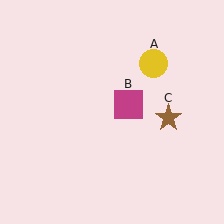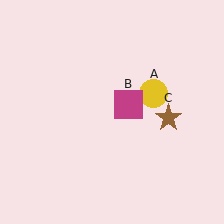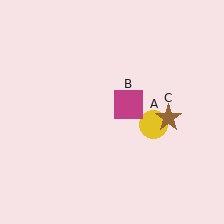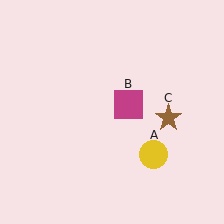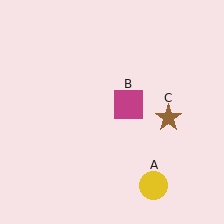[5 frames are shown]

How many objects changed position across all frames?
1 object changed position: yellow circle (object A).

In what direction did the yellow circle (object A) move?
The yellow circle (object A) moved down.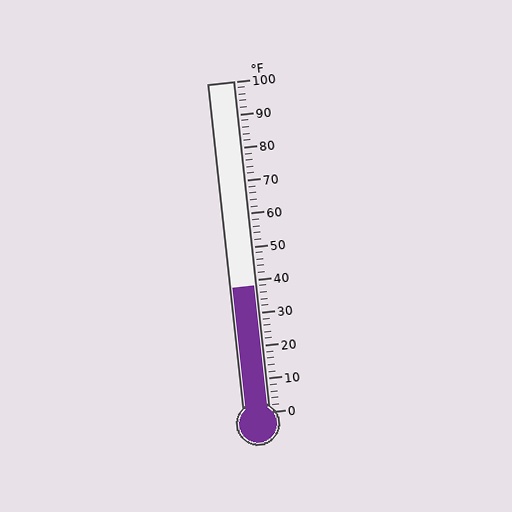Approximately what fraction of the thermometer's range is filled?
The thermometer is filled to approximately 40% of its range.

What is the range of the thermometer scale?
The thermometer scale ranges from 0°F to 100°F.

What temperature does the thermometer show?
The thermometer shows approximately 38°F.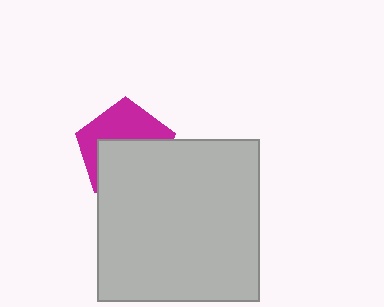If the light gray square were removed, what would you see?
You would see the complete magenta pentagon.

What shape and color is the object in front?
The object in front is a light gray square.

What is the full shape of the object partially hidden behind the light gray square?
The partially hidden object is a magenta pentagon.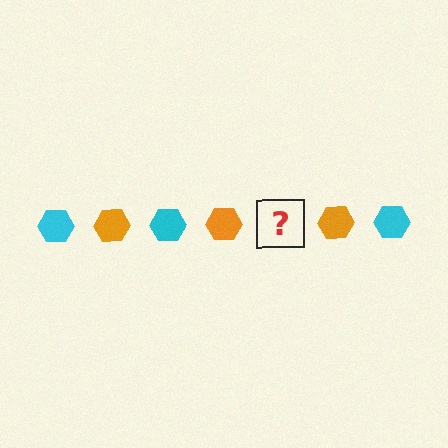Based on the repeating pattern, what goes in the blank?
The blank should be a cyan hexagon.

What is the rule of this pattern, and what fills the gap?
The rule is that the pattern cycles through cyan, orange hexagons. The gap should be filled with a cyan hexagon.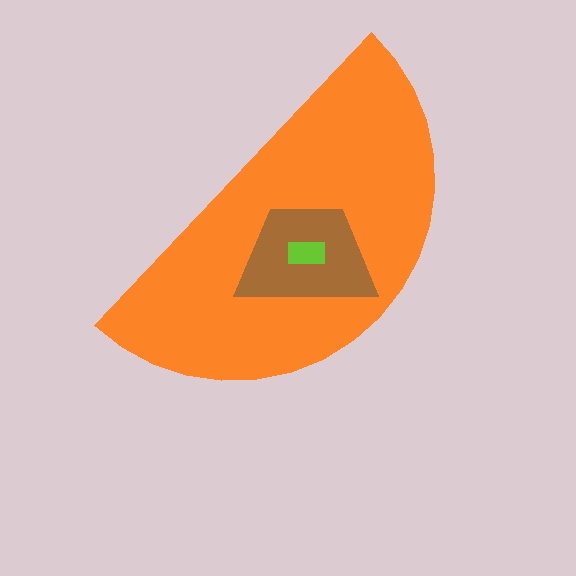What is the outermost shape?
The orange semicircle.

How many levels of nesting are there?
3.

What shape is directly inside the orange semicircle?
The brown trapezoid.